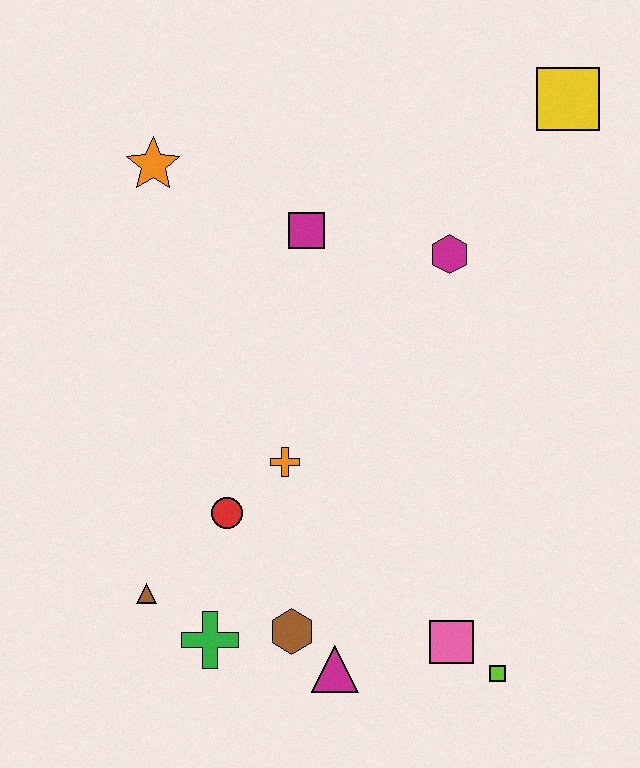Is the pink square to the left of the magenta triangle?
No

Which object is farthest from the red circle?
The yellow square is farthest from the red circle.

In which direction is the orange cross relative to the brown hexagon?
The orange cross is above the brown hexagon.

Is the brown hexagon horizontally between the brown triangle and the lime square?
Yes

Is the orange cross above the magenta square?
No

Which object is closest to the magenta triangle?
The brown hexagon is closest to the magenta triangle.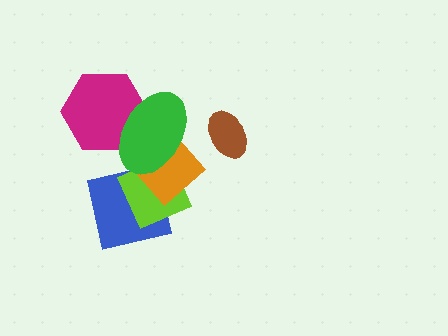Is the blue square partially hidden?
Yes, it is partially covered by another shape.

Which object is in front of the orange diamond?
The green ellipse is in front of the orange diamond.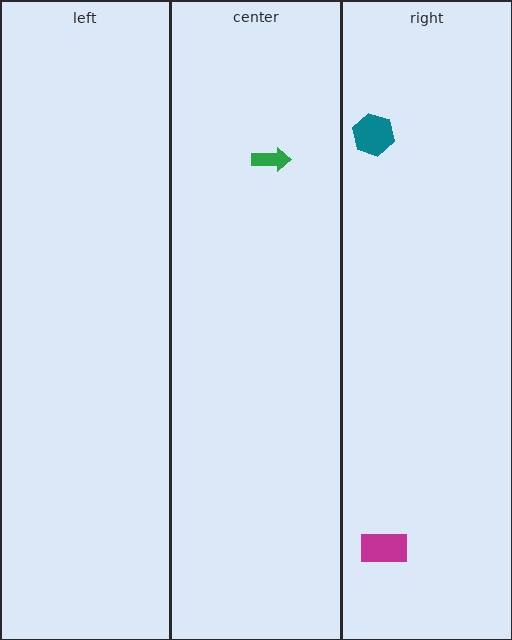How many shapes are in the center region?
1.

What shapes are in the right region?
The magenta rectangle, the teal hexagon.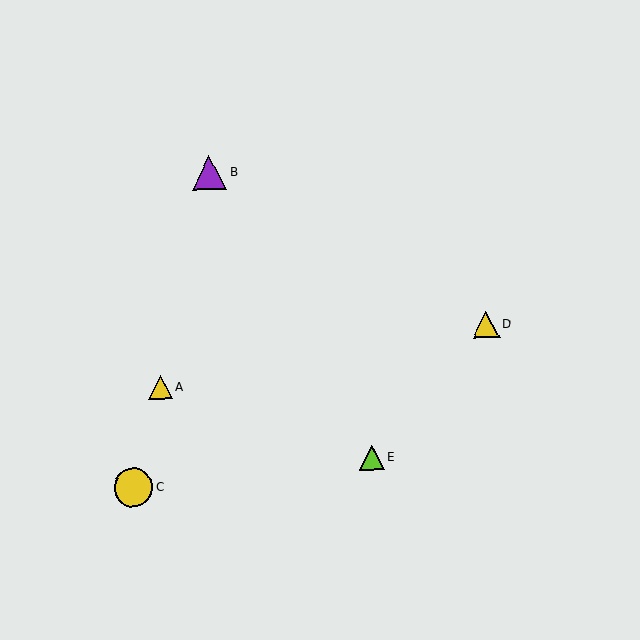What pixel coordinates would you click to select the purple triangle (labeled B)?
Click at (209, 173) to select the purple triangle B.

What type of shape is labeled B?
Shape B is a purple triangle.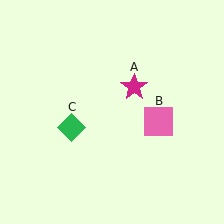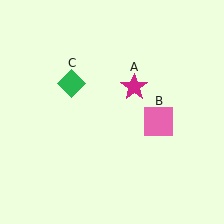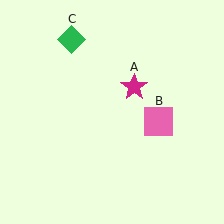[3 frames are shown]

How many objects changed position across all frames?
1 object changed position: green diamond (object C).